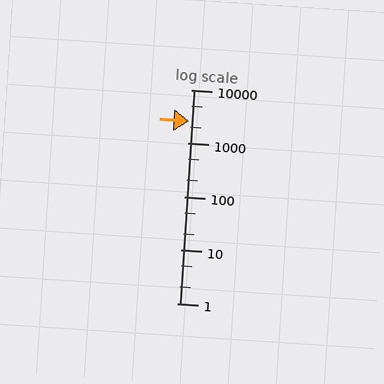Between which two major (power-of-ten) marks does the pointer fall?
The pointer is between 1000 and 10000.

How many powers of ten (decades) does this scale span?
The scale spans 4 decades, from 1 to 10000.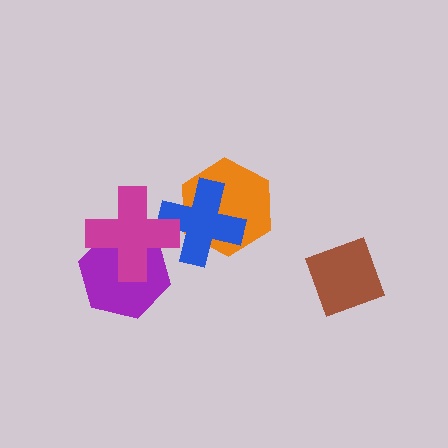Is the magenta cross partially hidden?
No, no other shape covers it.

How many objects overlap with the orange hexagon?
1 object overlaps with the orange hexagon.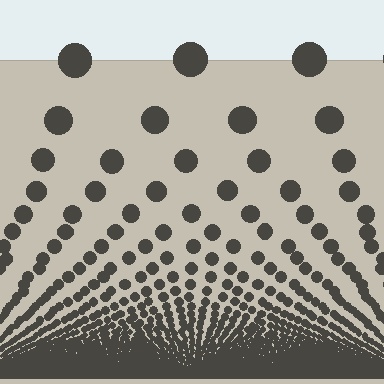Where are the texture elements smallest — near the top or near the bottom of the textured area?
Near the bottom.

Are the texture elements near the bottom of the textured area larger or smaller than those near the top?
Smaller. The gradient is inverted — elements near the bottom are smaller and denser.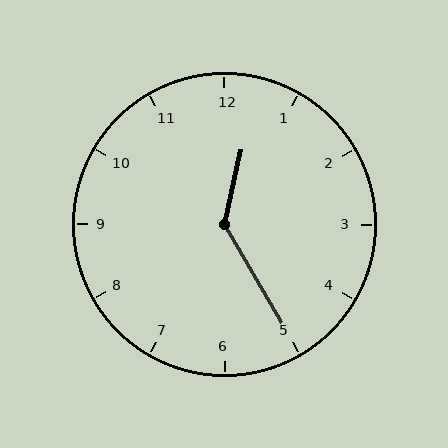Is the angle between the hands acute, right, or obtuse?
It is obtuse.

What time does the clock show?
12:25.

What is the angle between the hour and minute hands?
Approximately 138 degrees.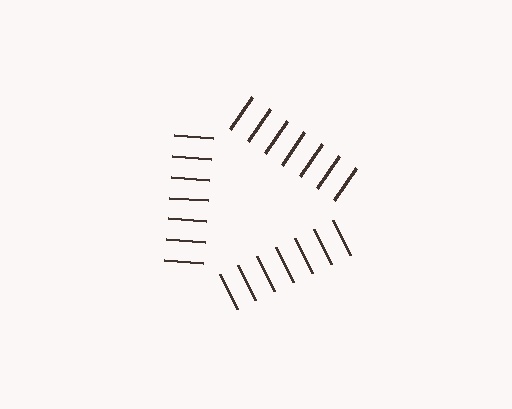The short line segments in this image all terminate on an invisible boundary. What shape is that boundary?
An illusory triangle — the line segments terminate on its edges but no continuous stroke is drawn.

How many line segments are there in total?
21 — 7 along each of the 3 edges.